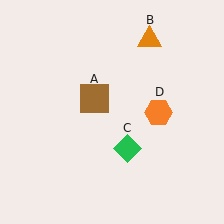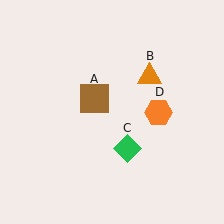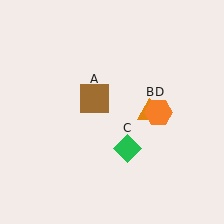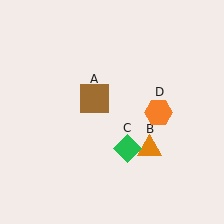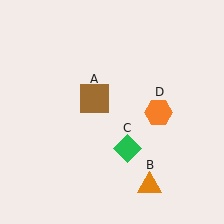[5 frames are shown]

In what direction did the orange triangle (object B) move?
The orange triangle (object B) moved down.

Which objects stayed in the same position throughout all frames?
Brown square (object A) and green diamond (object C) and orange hexagon (object D) remained stationary.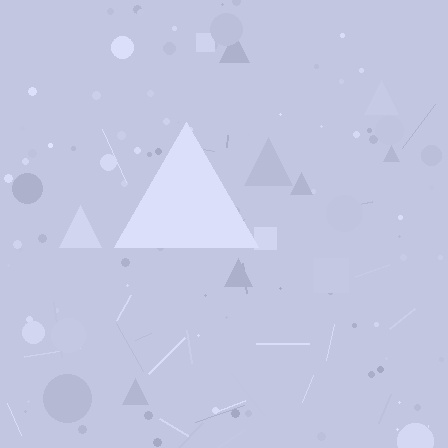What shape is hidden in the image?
A triangle is hidden in the image.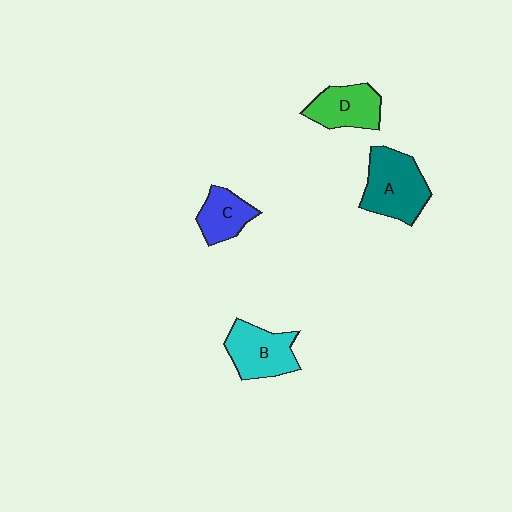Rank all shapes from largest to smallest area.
From largest to smallest: A (teal), B (cyan), D (green), C (blue).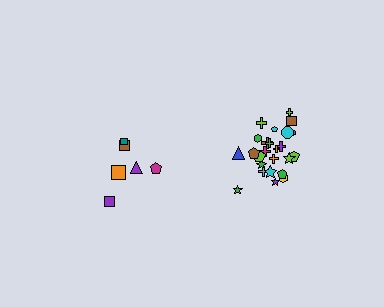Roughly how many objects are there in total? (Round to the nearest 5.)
Roughly 30 objects in total.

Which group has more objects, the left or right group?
The right group.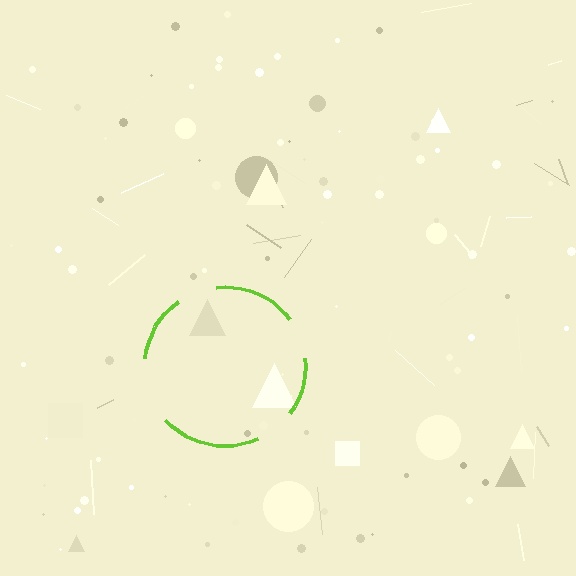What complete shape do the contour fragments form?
The contour fragments form a circle.